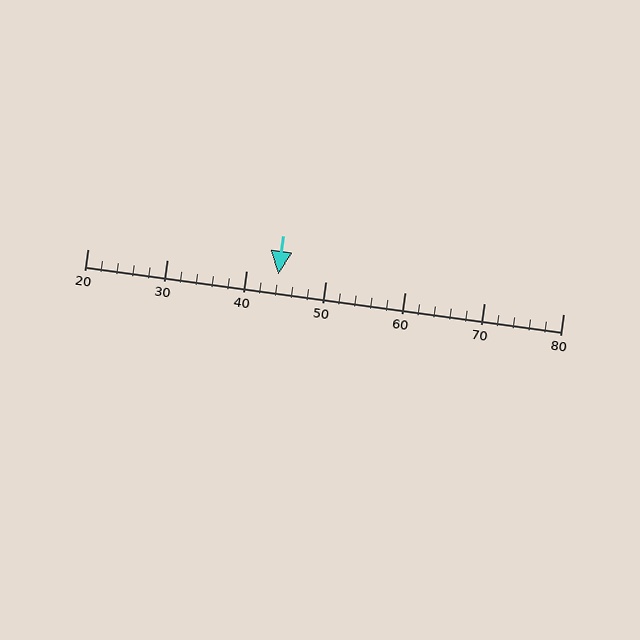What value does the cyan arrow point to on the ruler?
The cyan arrow points to approximately 44.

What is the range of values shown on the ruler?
The ruler shows values from 20 to 80.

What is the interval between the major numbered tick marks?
The major tick marks are spaced 10 units apart.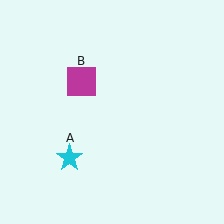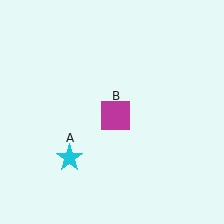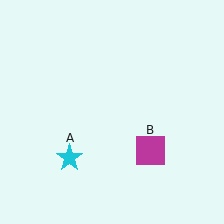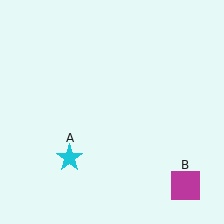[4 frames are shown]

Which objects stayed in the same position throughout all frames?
Cyan star (object A) remained stationary.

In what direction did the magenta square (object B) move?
The magenta square (object B) moved down and to the right.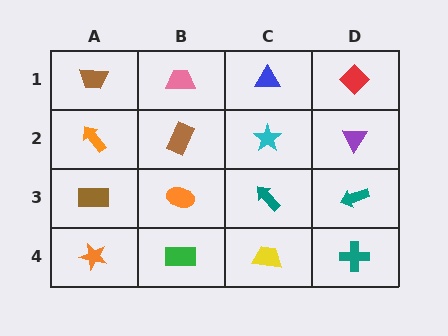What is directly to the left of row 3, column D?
A teal arrow.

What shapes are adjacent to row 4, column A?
A brown rectangle (row 3, column A), a green rectangle (row 4, column B).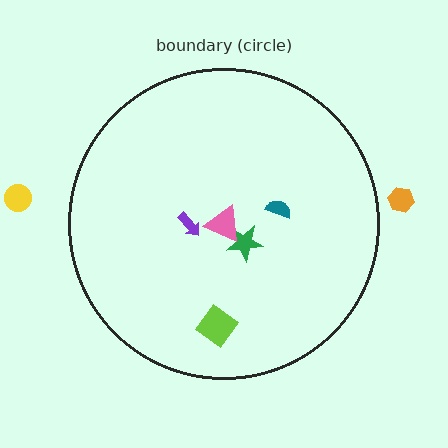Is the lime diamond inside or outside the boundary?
Inside.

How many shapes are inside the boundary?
5 inside, 2 outside.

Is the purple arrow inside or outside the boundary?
Inside.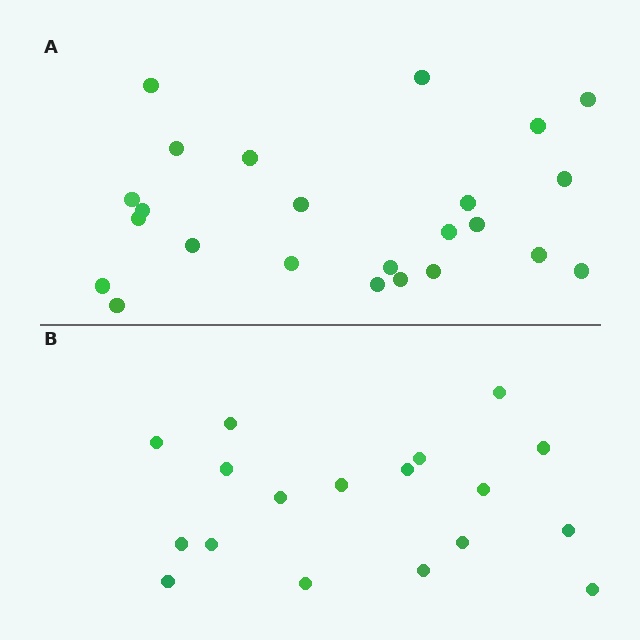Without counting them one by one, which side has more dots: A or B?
Region A (the top region) has more dots.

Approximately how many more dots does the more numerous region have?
Region A has about 6 more dots than region B.